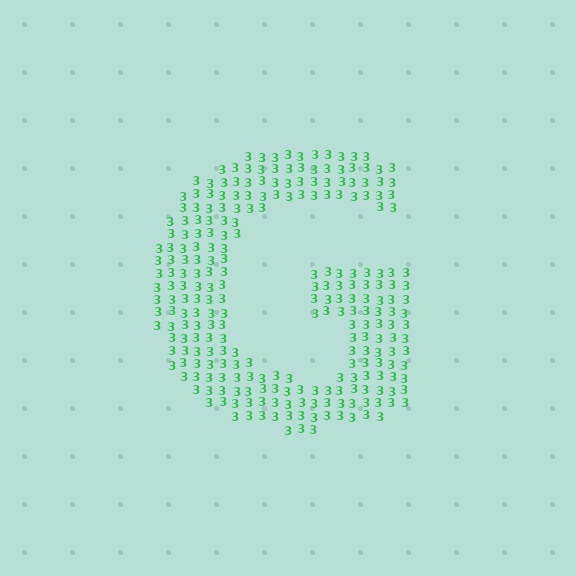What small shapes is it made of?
It is made of small digit 3's.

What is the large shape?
The large shape is the letter G.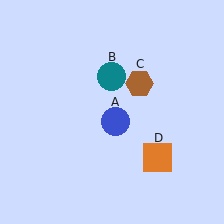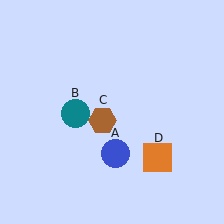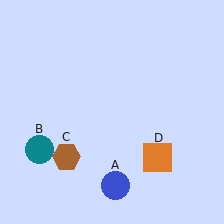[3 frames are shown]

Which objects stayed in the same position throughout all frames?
Orange square (object D) remained stationary.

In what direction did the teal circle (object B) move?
The teal circle (object B) moved down and to the left.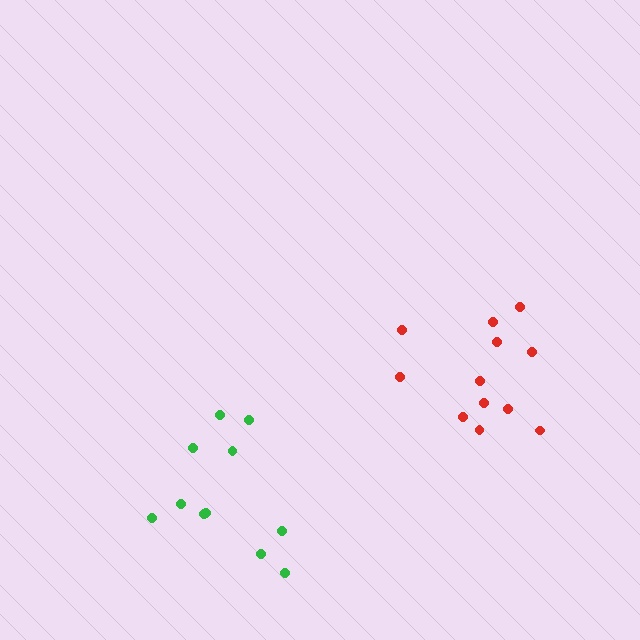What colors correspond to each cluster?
The clusters are colored: red, green.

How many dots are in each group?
Group 1: 12 dots, Group 2: 11 dots (23 total).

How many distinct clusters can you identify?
There are 2 distinct clusters.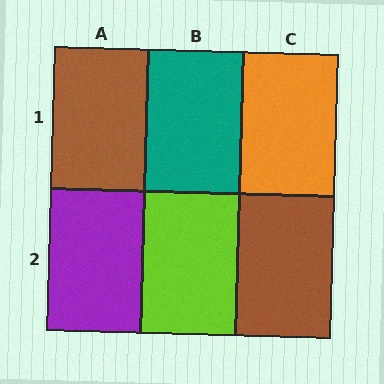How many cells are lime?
1 cell is lime.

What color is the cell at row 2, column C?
Brown.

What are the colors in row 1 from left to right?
Brown, teal, orange.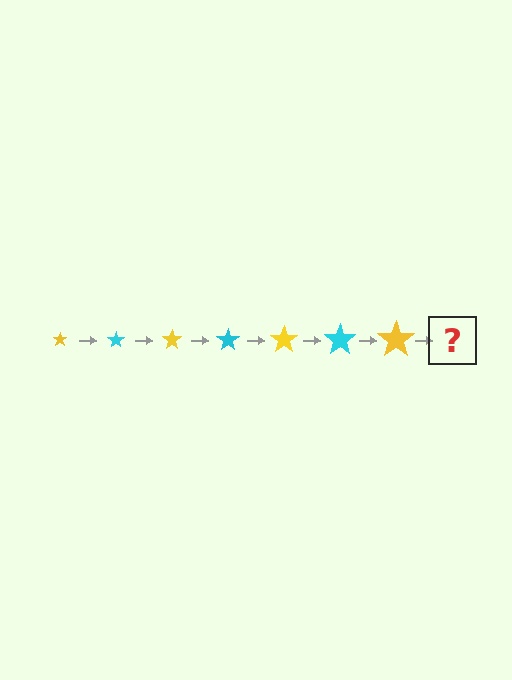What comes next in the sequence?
The next element should be a cyan star, larger than the previous one.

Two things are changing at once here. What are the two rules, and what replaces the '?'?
The two rules are that the star grows larger each step and the color cycles through yellow and cyan. The '?' should be a cyan star, larger than the previous one.